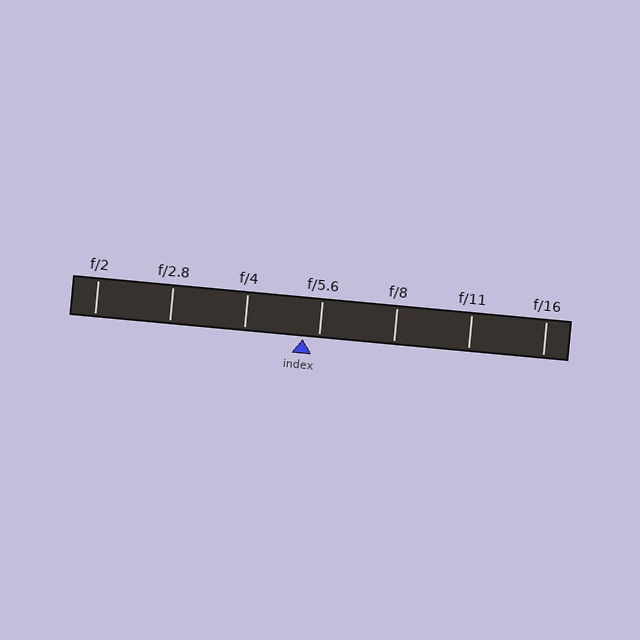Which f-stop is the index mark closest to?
The index mark is closest to f/5.6.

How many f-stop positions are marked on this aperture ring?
There are 7 f-stop positions marked.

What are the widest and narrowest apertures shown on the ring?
The widest aperture shown is f/2 and the narrowest is f/16.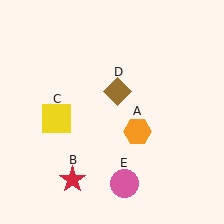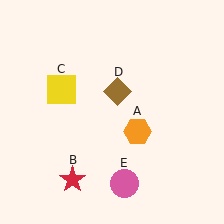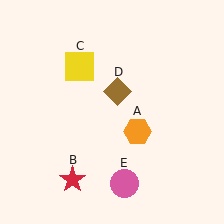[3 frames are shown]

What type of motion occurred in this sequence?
The yellow square (object C) rotated clockwise around the center of the scene.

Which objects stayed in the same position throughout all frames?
Orange hexagon (object A) and red star (object B) and brown diamond (object D) and pink circle (object E) remained stationary.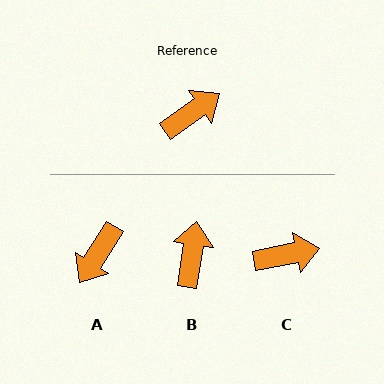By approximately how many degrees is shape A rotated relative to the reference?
Approximately 158 degrees clockwise.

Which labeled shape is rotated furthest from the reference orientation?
A, about 158 degrees away.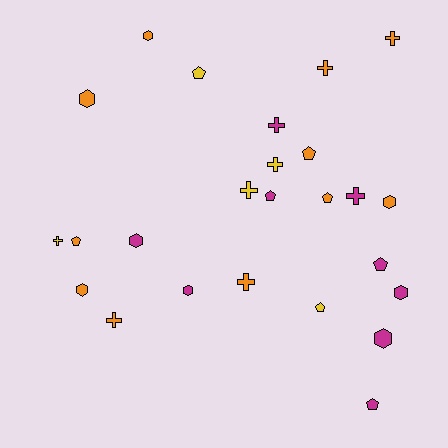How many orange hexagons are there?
There are 4 orange hexagons.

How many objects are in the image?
There are 25 objects.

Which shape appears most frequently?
Cross, with 9 objects.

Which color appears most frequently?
Orange, with 11 objects.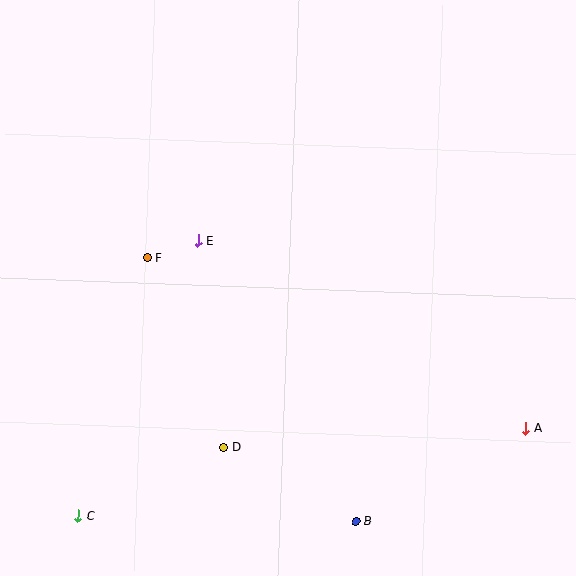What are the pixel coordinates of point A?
Point A is at (526, 428).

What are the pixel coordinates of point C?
Point C is at (78, 516).